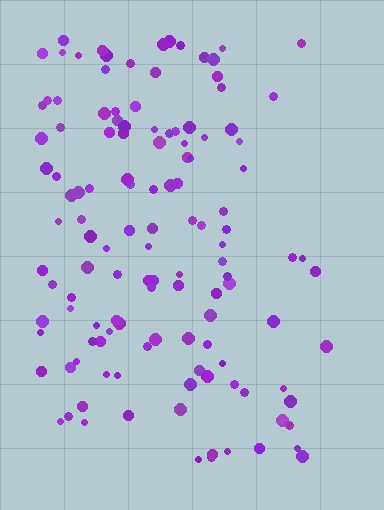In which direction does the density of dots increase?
From right to left, with the left side densest.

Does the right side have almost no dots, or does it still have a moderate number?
Still a moderate number, just noticeably fewer than the left.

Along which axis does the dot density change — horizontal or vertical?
Horizontal.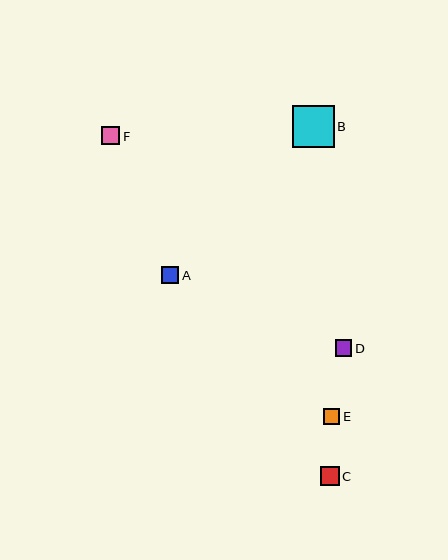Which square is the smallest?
Square E is the smallest with a size of approximately 16 pixels.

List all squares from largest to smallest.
From largest to smallest: B, C, F, A, D, E.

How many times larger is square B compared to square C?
Square B is approximately 2.2 times the size of square C.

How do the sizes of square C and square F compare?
Square C and square F are approximately the same size.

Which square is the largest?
Square B is the largest with a size of approximately 42 pixels.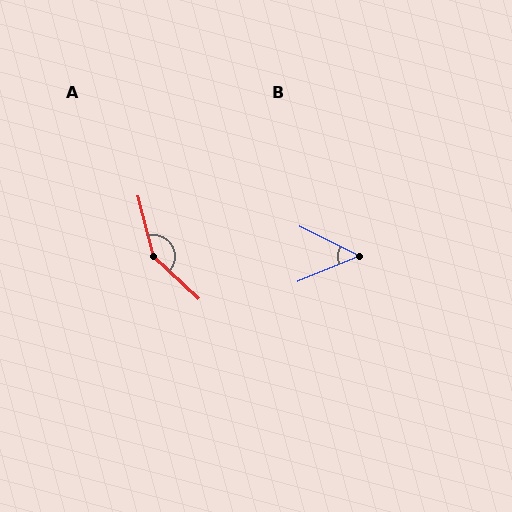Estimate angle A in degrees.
Approximately 148 degrees.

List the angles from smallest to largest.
B (48°), A (148°).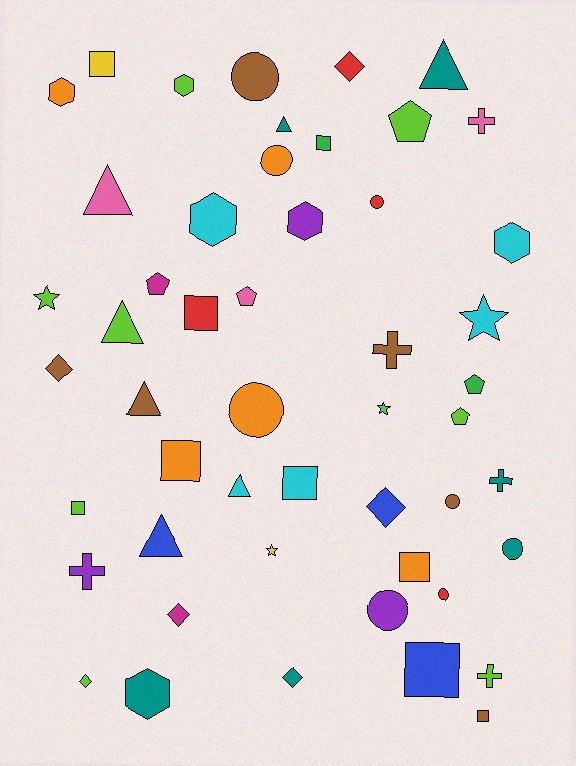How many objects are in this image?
There are 50 objects.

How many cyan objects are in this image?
There are 5 cyan objects.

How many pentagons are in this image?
There are 5 pentagons.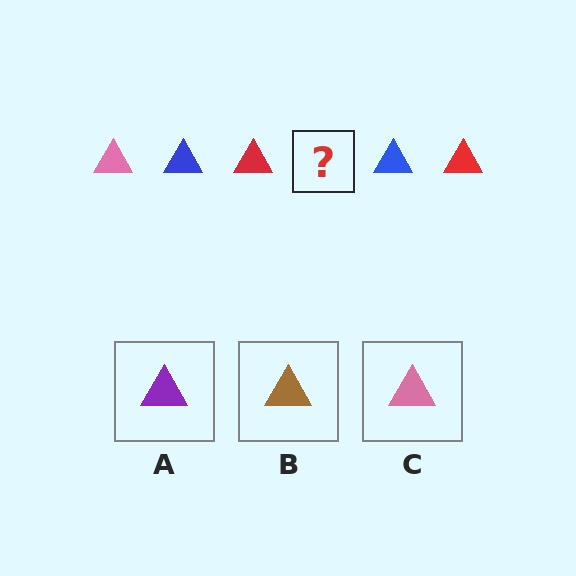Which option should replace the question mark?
Option C.